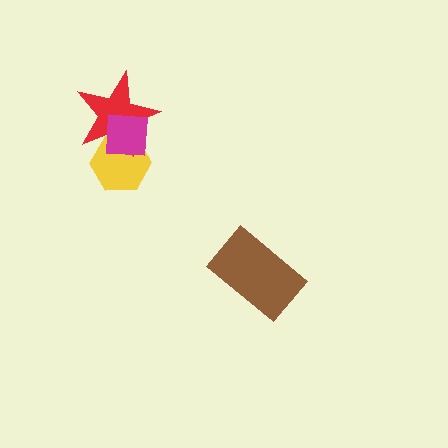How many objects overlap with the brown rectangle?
0 objects overlap with the brown rectangle.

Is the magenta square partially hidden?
No, no other shape covers it.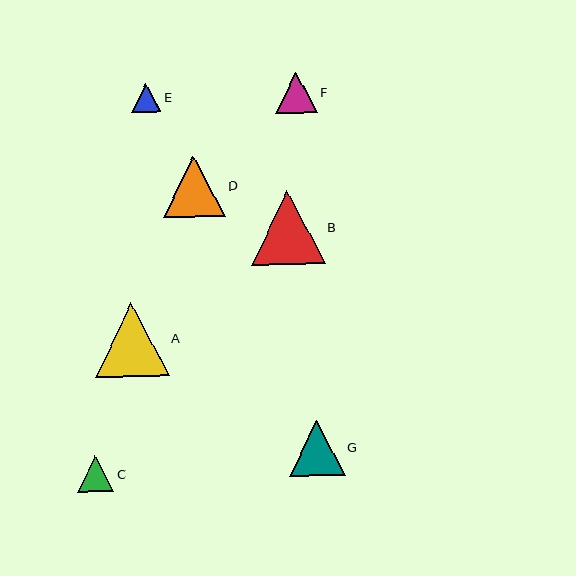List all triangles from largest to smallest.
From largest to smallest: B, A, D, G, F, C, E.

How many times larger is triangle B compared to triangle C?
Triangle B is approximately 2.0 times the size of triangle C.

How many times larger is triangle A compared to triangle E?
Triangle A is approximately 2.5 times the size of triangle E.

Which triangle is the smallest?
Triangle E is the smallest with a size of approximately 29 pixels.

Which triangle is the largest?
Triangle B is the largest with a size of approximately 74 pixels.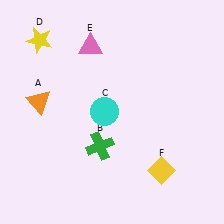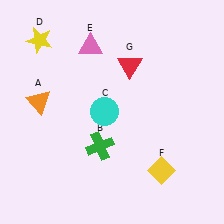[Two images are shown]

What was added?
A red triangle (G) was added in Image 2.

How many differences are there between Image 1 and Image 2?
There is 1 difference between the two images.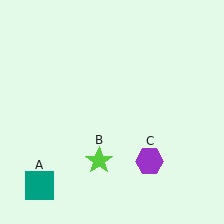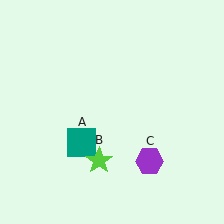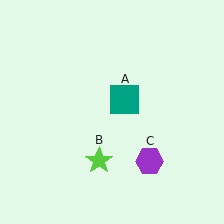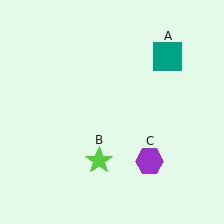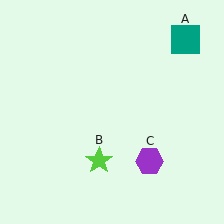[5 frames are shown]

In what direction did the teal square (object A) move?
The teal square (object A) moved up and to the right.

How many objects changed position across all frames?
1 object changed position: teal square (object A).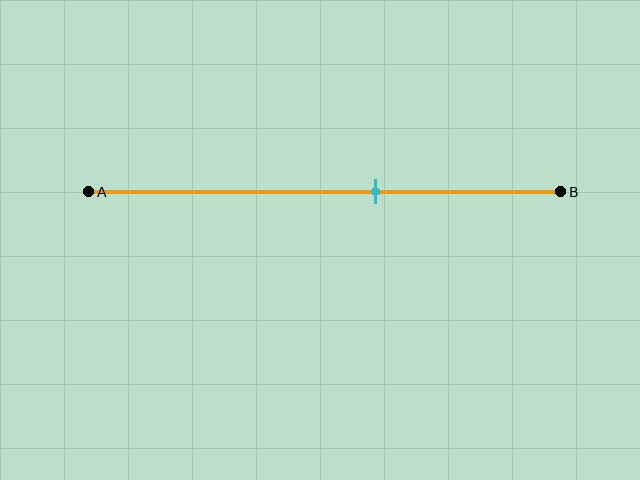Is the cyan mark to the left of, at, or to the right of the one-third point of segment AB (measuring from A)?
The cyan mark is to the right of the one-third point of segment AB.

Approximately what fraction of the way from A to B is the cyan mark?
The cyan mark is approximately 60% of the way from A to B.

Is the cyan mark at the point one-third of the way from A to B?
No, the mark is at about 60% from A, not at the 33% one-third point.